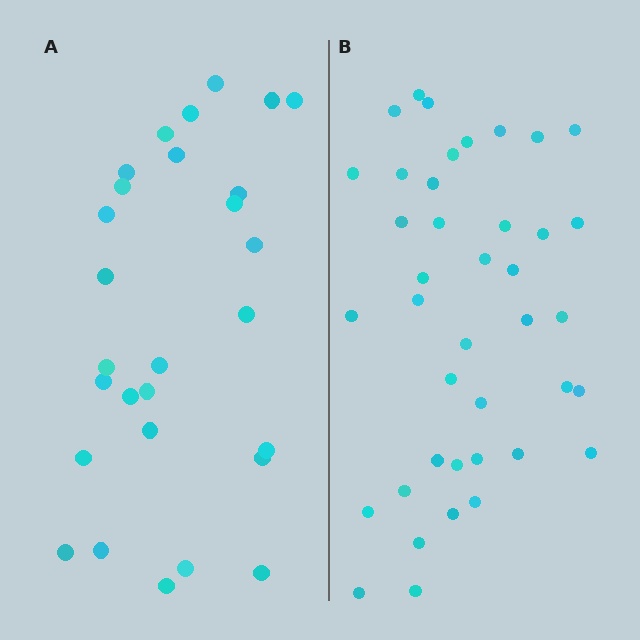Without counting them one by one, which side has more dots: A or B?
Region B (the right region) has more dots.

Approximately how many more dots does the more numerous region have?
Region B has roughly 12 or so more dots than region A.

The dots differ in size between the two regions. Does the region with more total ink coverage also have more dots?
No. Region A has more total ink coverage because its dots are larger, but region B actually contains more individual dots. Total area can be misleading — the number of items is what matters here.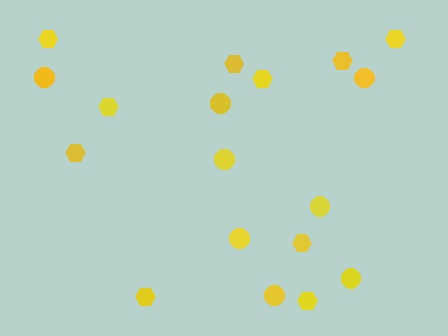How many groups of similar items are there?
There are 2 groups: one group of circles (8) and one group of hexagons (10).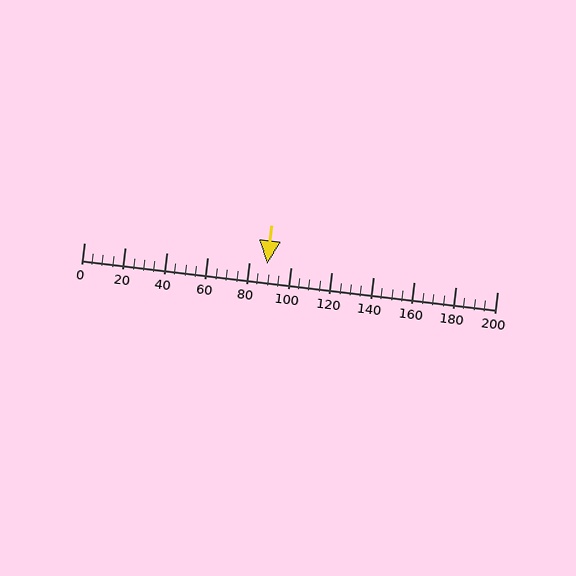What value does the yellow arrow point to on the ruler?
The yellow arrow points to approximately 89.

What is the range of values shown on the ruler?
The ruler shows values from 0 to 200.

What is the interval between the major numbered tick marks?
The major tick marks are spaced 20 units apart.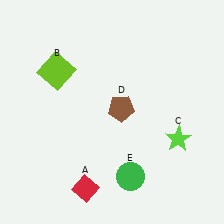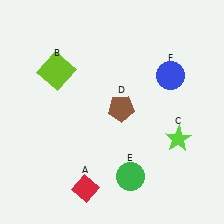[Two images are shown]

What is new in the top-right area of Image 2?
A blue circle (F) was added in the top-right area of Image 2.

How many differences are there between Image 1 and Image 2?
There is 1 difference between the two images.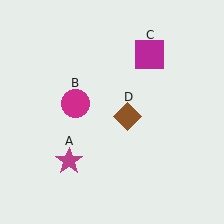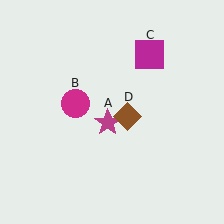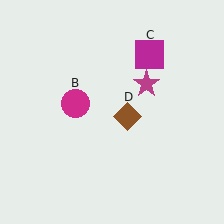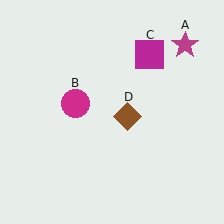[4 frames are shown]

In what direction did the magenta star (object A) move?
The magenta star (object A) moved up and to the right.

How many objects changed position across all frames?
1 object changed position: magenta star (object A).